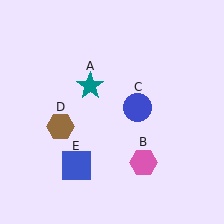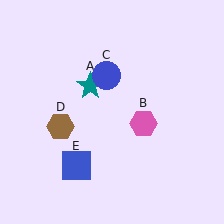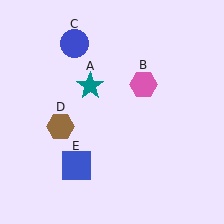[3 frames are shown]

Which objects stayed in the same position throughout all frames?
Teal star (object A) and brown hexagon (object D) and blue square (object E) remained stationary.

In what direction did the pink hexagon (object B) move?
The pink hexagon (object B) moved up.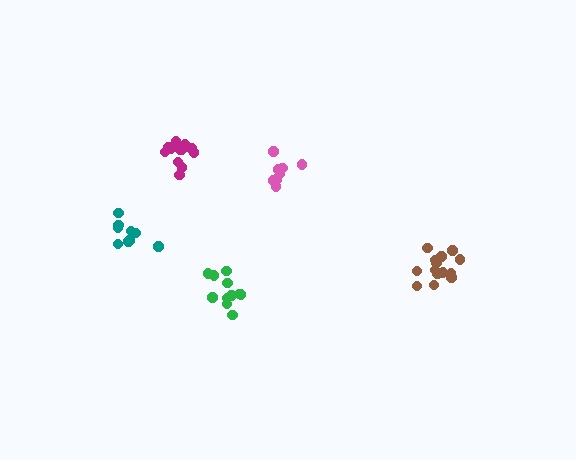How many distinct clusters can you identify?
There are 5 distinct clusters.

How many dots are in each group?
Group 1: 8 dots, Group 2: 11 dots, Group 3: 13 dots, Group 4: 14 dots, Group 5: 9 dots (55 total).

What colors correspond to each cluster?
The clusters are colored: pink, green, magenta, brown, teal.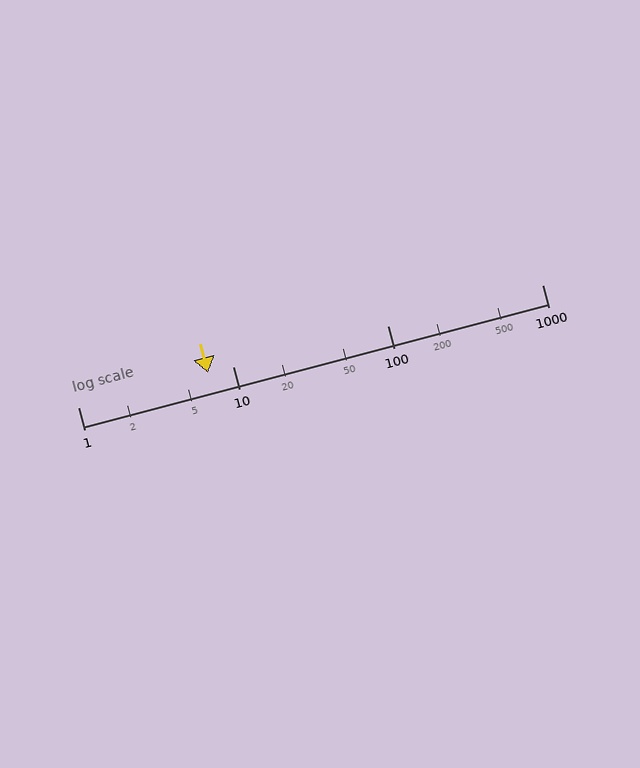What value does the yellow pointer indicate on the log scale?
The pointer indicates approximately 6.9.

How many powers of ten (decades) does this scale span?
The scale spans 3 decades, from 1 to 1000.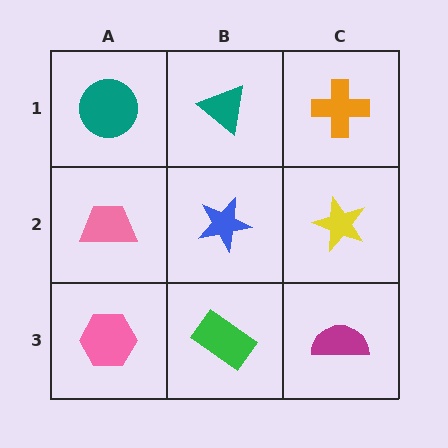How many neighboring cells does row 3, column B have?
3.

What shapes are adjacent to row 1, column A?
A pink trapezoid (row 2, column A), a teal triangle (row 1, column B).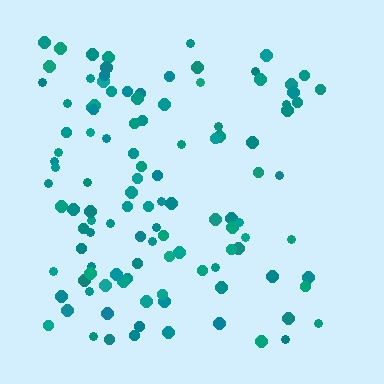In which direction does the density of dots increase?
From right to left, with the left side densest.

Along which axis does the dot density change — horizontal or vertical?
Horizontal.